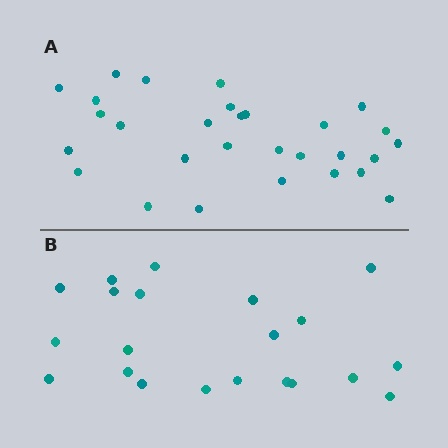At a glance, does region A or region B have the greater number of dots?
Region A (the top region) has more dots.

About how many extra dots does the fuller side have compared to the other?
Region A has roughly 8 or so more dots than region B.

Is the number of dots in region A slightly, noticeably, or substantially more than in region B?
Region A has noticeably more, but not dramatically so. The ratio is roughly 1.4 to 1.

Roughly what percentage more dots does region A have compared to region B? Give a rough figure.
About 40% more.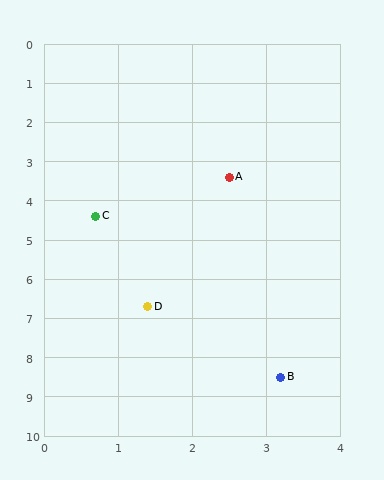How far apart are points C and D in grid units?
Points C and D are about 2.4 grid units apart.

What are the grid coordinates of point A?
Point A is at approximately (2.5, 3.4).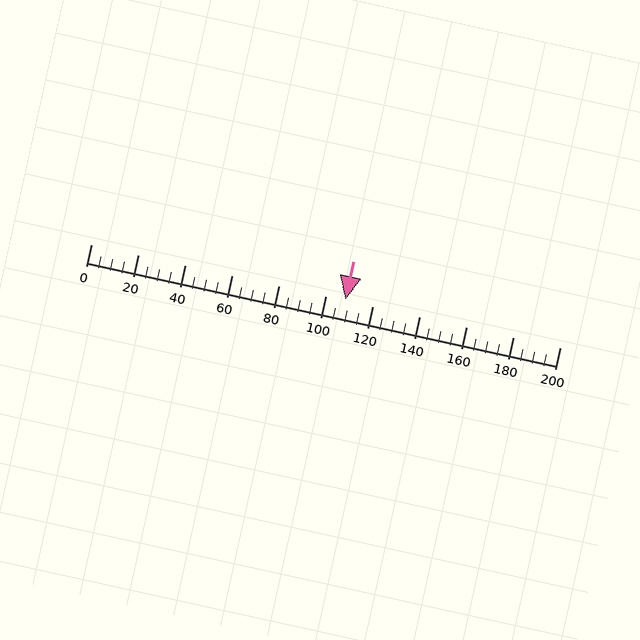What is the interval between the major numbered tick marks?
The major tick marks are spaced 20 units apart.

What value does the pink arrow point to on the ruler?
The pink arrow points to approximately 108.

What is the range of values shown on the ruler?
The ruler shows values from 0 to 200.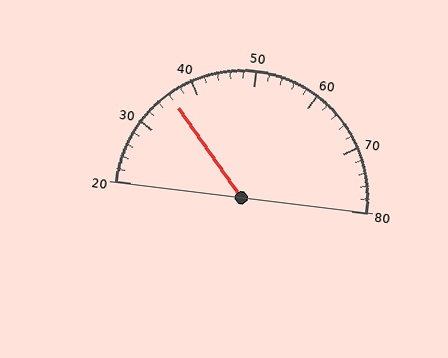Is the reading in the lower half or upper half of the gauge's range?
The reading is in the lower half of the range (20 to 80).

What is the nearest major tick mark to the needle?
The nearest major tick mark is 40.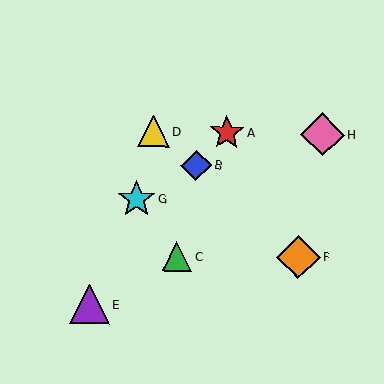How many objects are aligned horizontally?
3 objects (A, D, H) are aligned horizontally.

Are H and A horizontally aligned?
Yes, both are at y≈134.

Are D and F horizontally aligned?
No, D is at y≈131 and F is at y≈257.